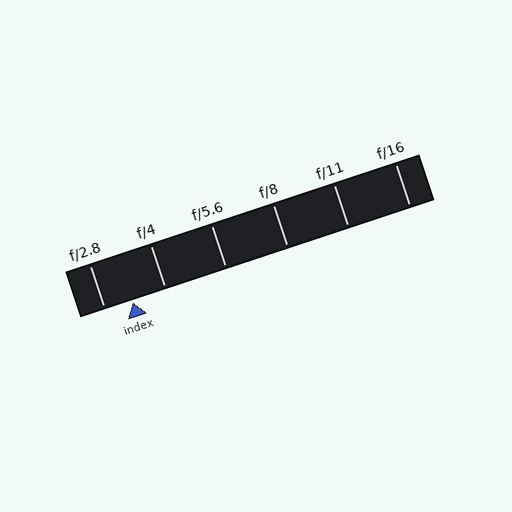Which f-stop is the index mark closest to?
The index mark is closest to f/2.8.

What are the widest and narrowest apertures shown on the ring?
The widest aperture shown is f/2.8 and the narrowest is f/16.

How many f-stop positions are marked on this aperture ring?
There are 6 f-stop positions marked.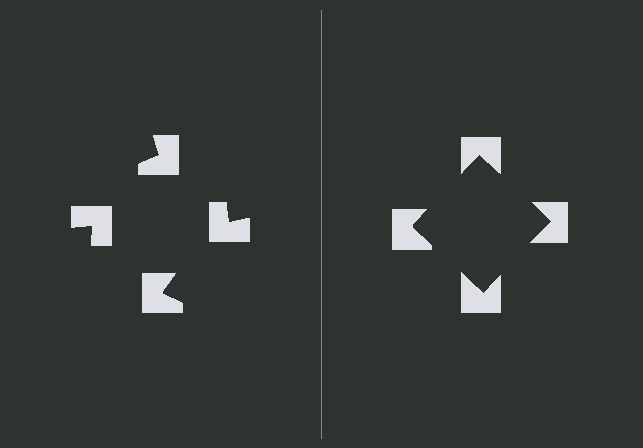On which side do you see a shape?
An illusory square appears on the right side. On the left side the wedge cuts are rotated, so no coherent shape forms.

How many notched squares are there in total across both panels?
8 — 4 on each side.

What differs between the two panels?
The notched squares are positioned identically on both sides; only the wedge orientations differ. On the right they align to a square; on the left they are misaligned.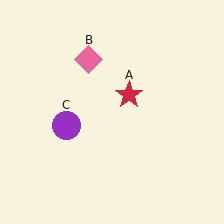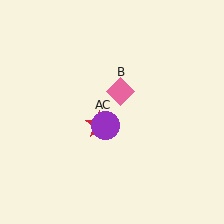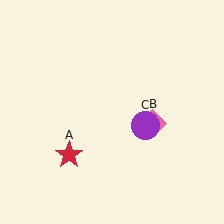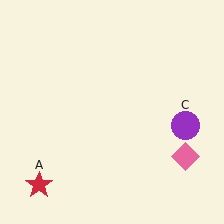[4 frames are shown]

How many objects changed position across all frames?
3 objects changed position: red star (object A), pink diamond (object B), purple circle (object C).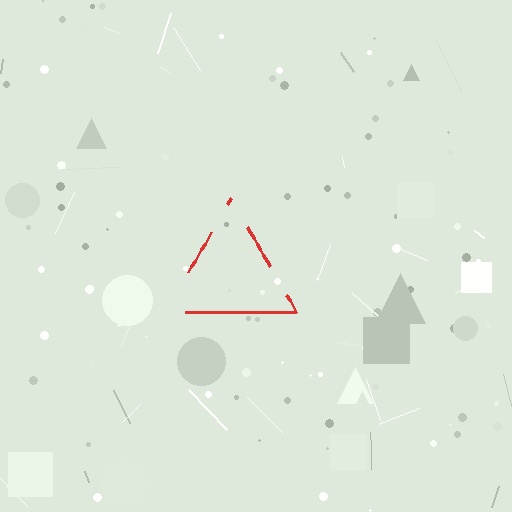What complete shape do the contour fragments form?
The contour fragments form a triangle.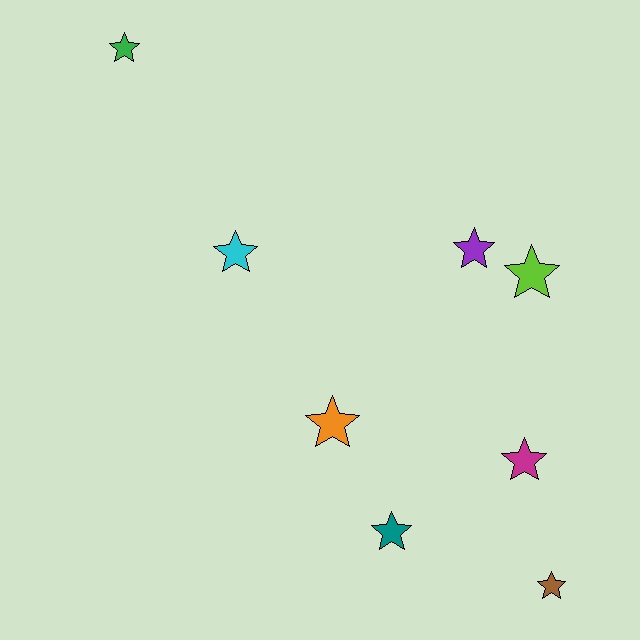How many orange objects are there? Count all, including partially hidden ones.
There is 1 orange object.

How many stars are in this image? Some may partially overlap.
There are 8 stars.